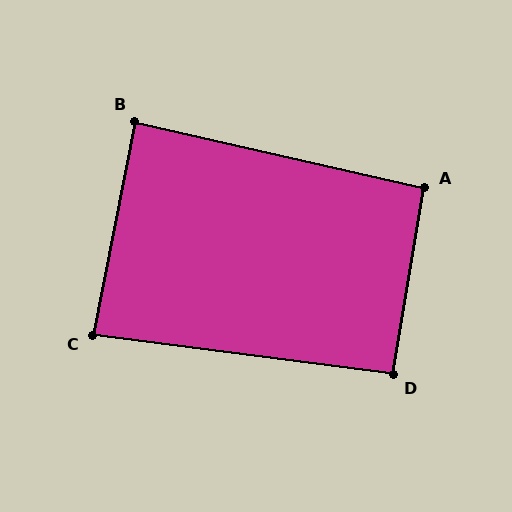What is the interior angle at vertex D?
Approximately 92 degrees (approximately right).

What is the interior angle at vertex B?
Approximately 88 degrees (approximately right).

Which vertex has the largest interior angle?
A, at approximately 94 degrees.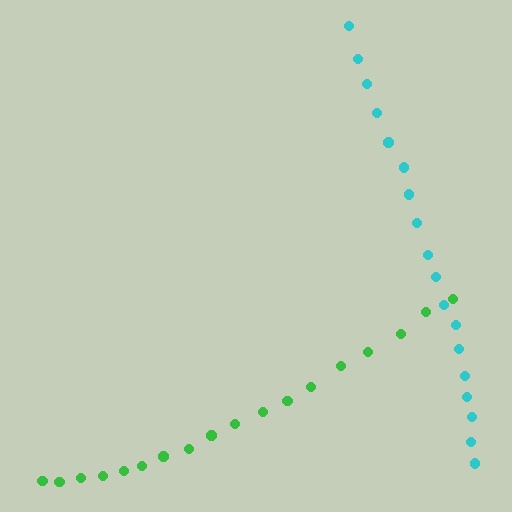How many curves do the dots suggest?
There are 2 distinct paths.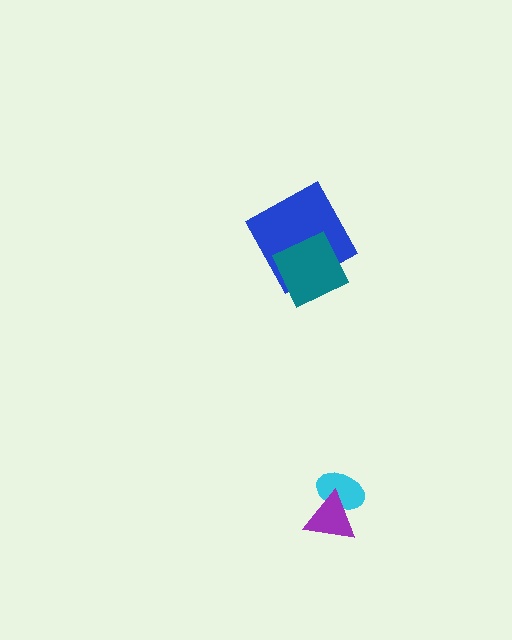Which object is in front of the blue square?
The teal diamond is in front of the blue square.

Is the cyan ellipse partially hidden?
Yes, it is partially covered by another shape.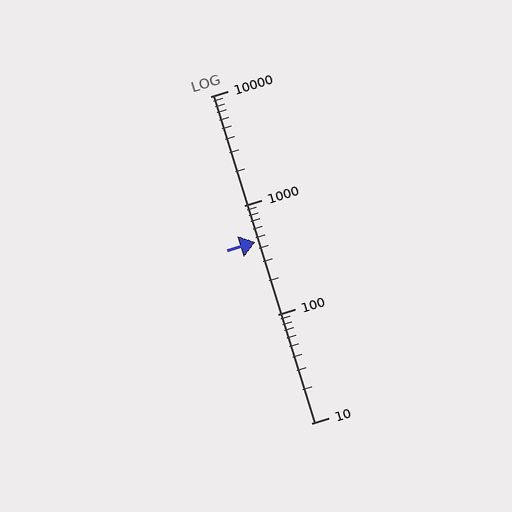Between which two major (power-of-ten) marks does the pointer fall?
The pointer is between 100 and 1000.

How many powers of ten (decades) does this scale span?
The scale spans 3 decades, from 10 to 10000.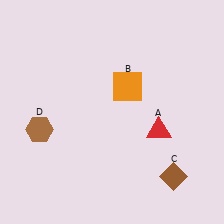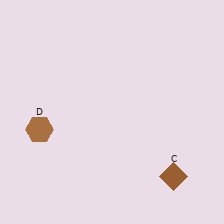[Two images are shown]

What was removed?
The red triangle (A), the orange square (B) were removed in Image 2.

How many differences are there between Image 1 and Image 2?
There are 2 differences between the two images.